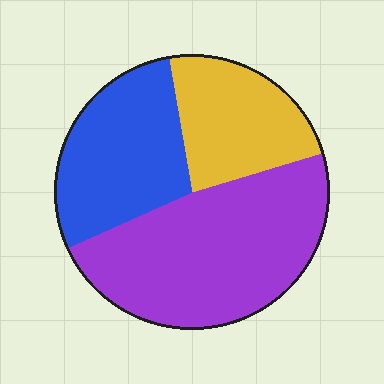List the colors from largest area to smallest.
From largest to smallest: purple, blue, yellow.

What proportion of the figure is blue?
Blue covers roughly 30% of the figure.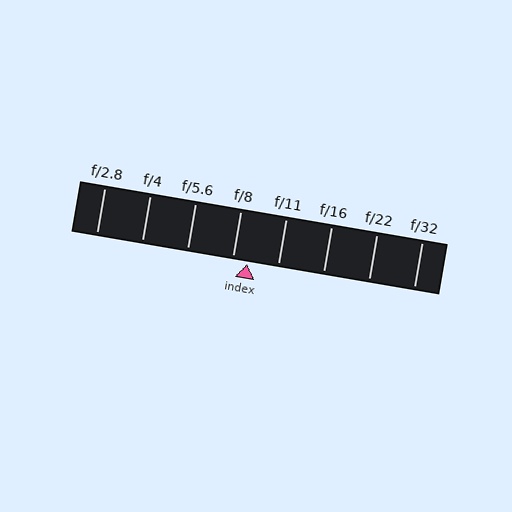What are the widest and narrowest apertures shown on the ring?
The widest aperture shown is f/2.8 and the narrowest is f/32.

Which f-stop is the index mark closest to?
The index mark is closest to f/8.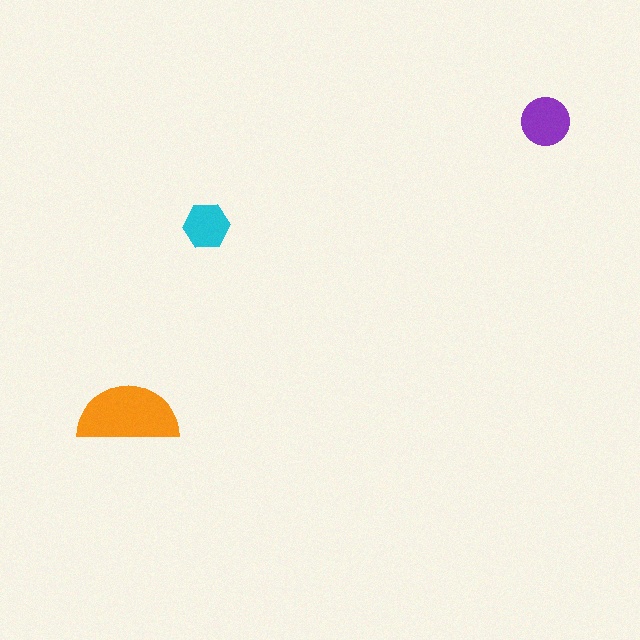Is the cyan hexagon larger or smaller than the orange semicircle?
Smaller.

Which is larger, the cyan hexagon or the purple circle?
The purple circle.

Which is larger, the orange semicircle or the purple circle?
The orange semicircle.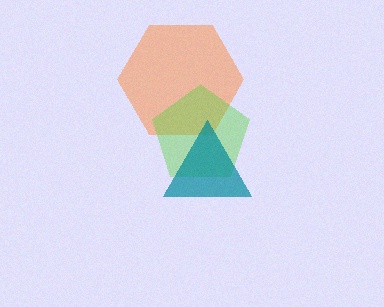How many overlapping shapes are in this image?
There are 3 overlapping shapes in the image.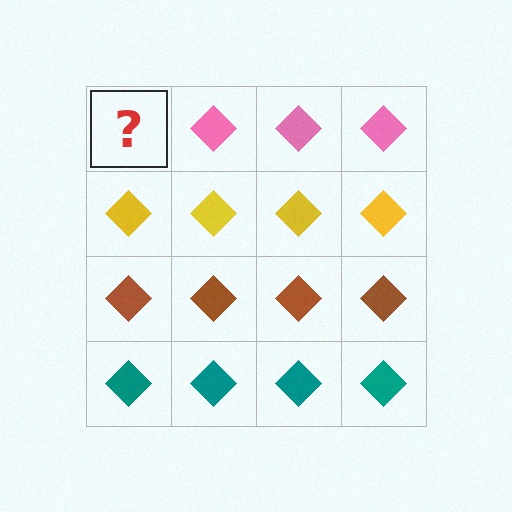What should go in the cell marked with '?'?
The missing cell should contain a pink diamond.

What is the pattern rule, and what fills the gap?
The rule is that each row has a consistent color. The gap should be filled with a pink diamond.